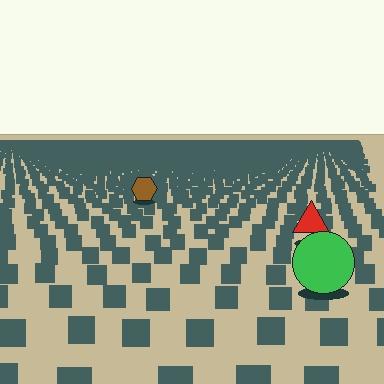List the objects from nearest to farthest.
From nearest to farthest: the green circle, the red triangle, the brown hexagon.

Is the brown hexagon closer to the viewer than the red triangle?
No. The red triangle is closer — you can tell from the texture gradient: the ground texture is coarser near it.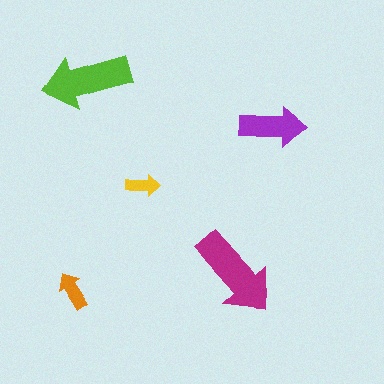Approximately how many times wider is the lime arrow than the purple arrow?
About 1.5 times wider.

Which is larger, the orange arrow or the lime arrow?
The lime one.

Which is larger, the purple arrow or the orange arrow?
The purple one.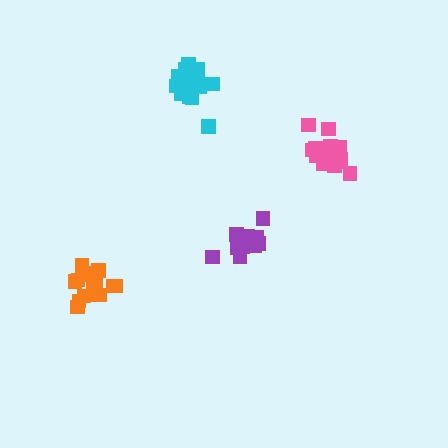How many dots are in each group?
Group 1: 14 dots, Group 2: 16 dots, Group 3: 16 dots, Group 4: 19 dots (65 total).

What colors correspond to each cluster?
The clusters are colored: purple, orange, pink, cyan.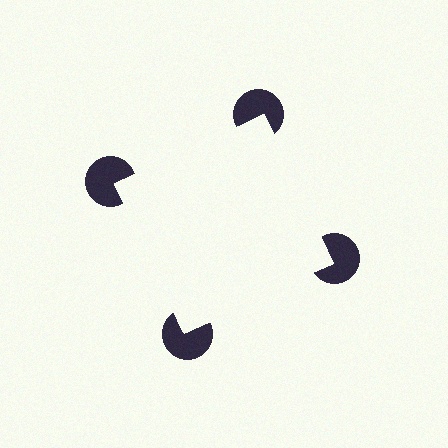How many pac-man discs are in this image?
There are 4 — one at each vertex of the illusory square.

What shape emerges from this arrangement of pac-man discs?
An illusory square — its edges are inferred from the aligned wedge cuts in the pac-man discs, not physically drawn.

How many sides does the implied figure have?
4 sides.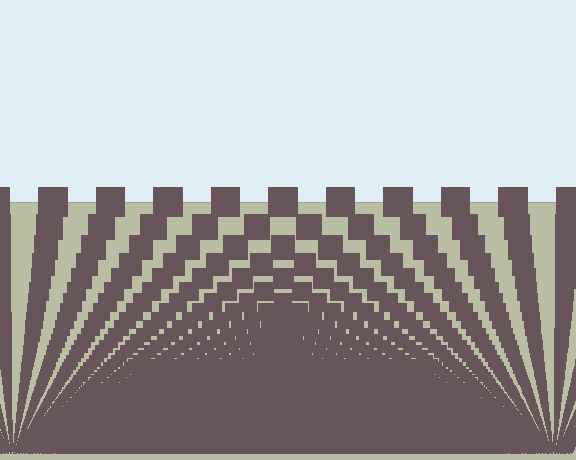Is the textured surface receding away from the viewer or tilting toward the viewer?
The surface appears to tilt toward the viewer. Texture elements get larger and sparser toward the top.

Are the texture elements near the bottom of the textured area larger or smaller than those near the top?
Smaller. The gradient is inverted — elements near the bottom are smaller and denser.